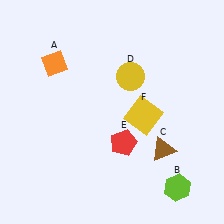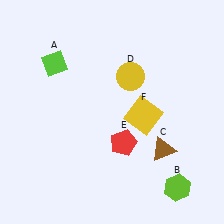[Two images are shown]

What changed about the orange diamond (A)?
In Image 1, A is orange. In Image 2, it changed to lime.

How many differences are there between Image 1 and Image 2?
There is 1 difference between the two images.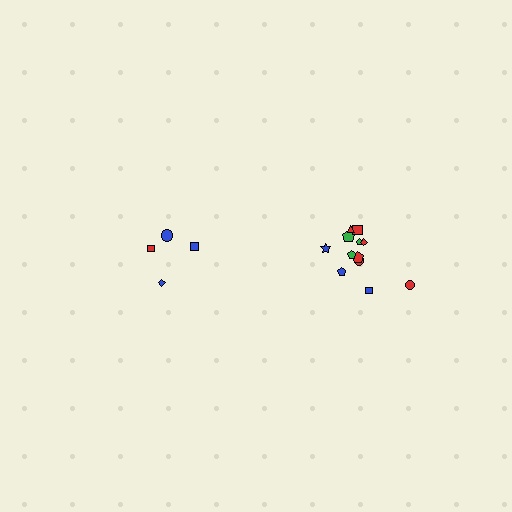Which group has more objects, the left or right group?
The right group.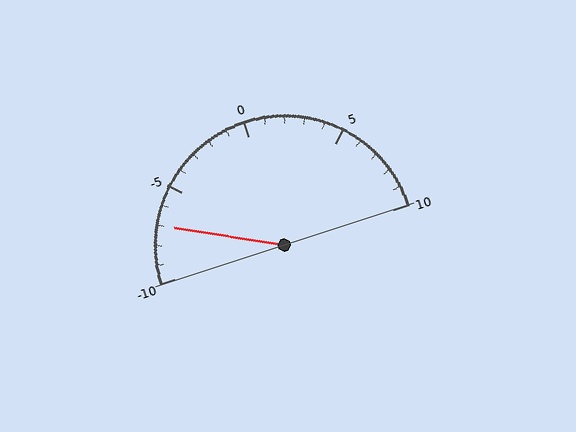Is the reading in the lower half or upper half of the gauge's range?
The reading is in the lower half of the range (-10 to 10).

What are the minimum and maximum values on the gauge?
The gauge ranges from -10 to 10.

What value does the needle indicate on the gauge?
The needle indicates approximately -7.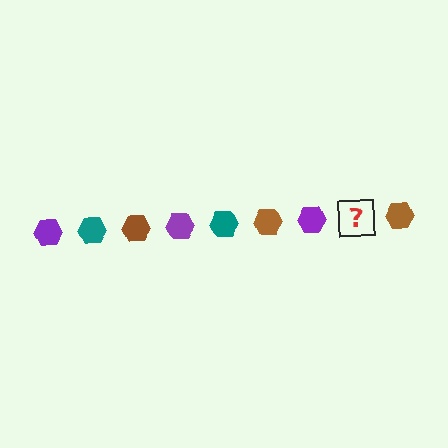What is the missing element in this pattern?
The missing element is a teal hexagon.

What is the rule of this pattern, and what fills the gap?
The rule is that the pattern cycles through purple, teal, brown hexagons. The gap should be filled with a teal hexagon.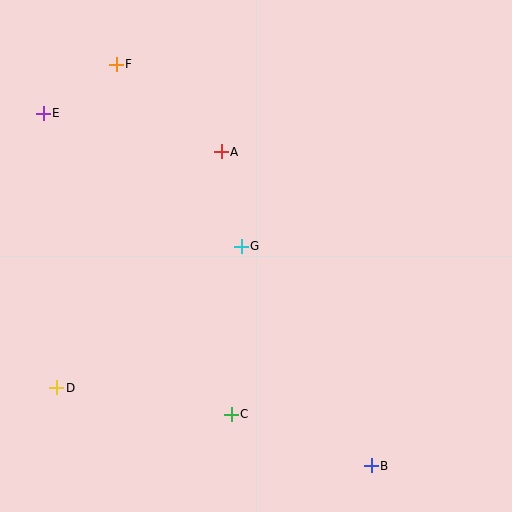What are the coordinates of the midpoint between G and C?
The midpoint between G and C is at (236, 330).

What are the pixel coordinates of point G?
Point G is at (241, 246).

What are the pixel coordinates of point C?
Point C is at (231, 414).